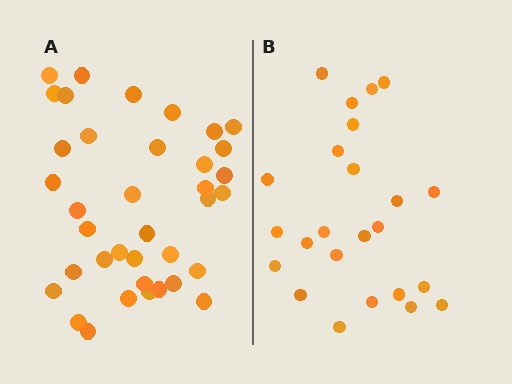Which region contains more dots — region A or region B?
Region A (the left region) has more dots.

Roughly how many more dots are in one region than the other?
Region A has approximately 15 more dots than region B.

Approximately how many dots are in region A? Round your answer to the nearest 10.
About 40 dots. (The exact count is 37, which rounds to 40.)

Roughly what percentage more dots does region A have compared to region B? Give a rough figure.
About 55% more.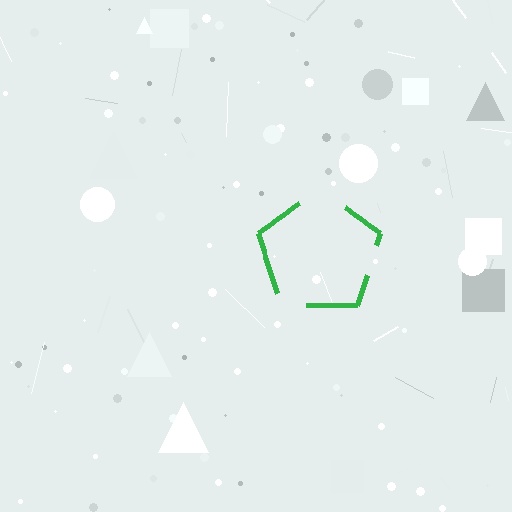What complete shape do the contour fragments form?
The contour fragments form a pentagon.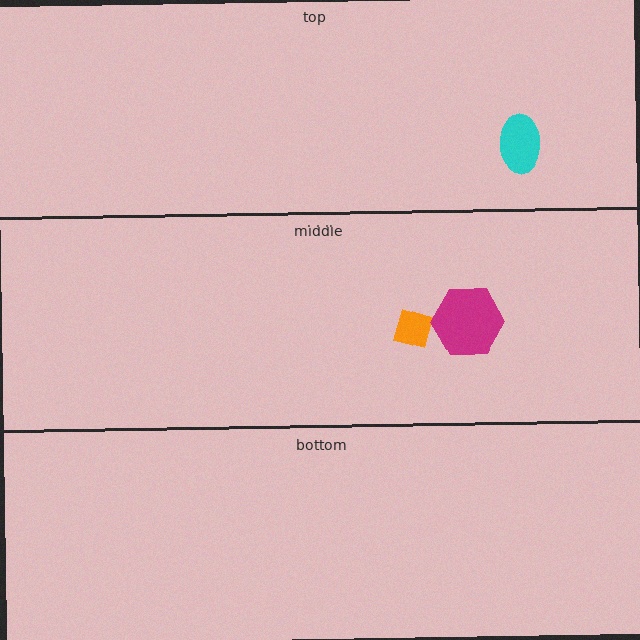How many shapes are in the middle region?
2.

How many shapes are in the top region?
1.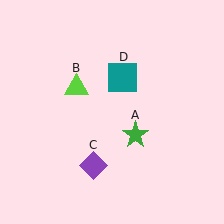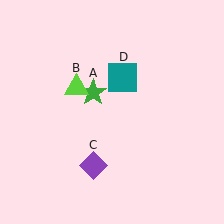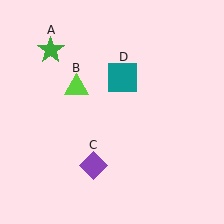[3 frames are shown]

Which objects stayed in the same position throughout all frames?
Lime triangle (object B) and purple diamond (object C) and teal square (object D) remained stationary.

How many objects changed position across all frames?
1 object changed position: green star (object A).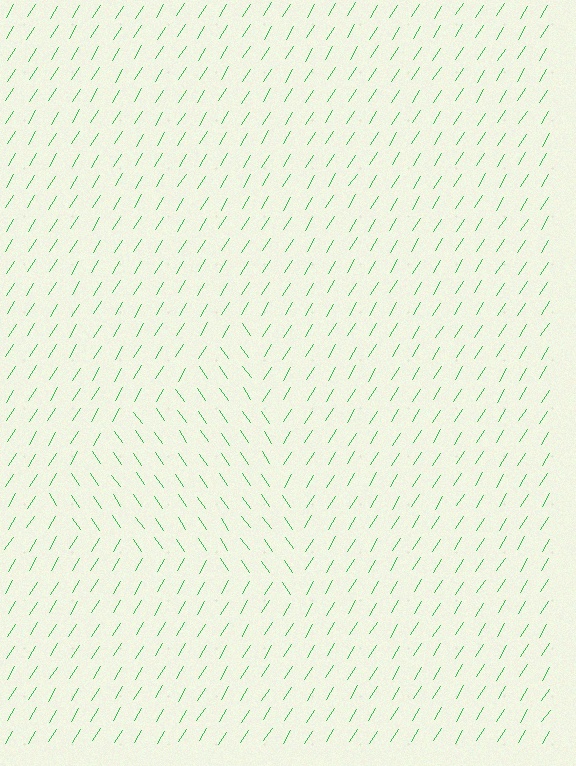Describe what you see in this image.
The image is filled with small green line segments. A triangle region in the image has lines oriented differently from the surrounding lines, creating a visible texture boundary.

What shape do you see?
I see a triangle.